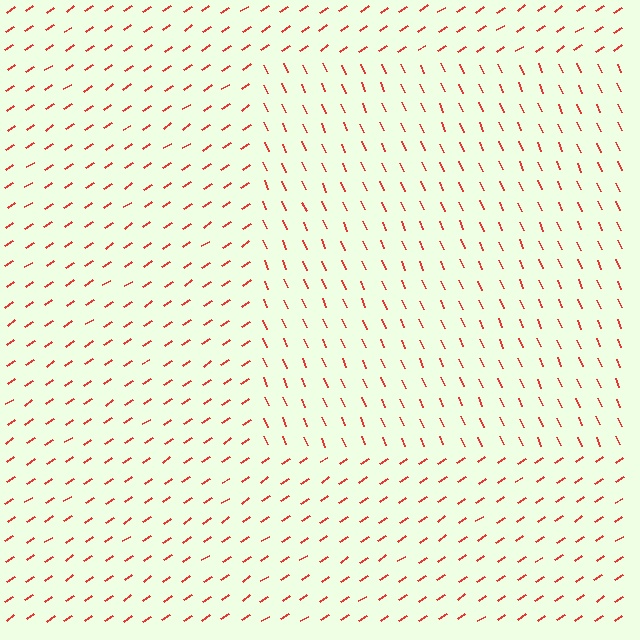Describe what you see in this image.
The image is filled with small red line segments. A rectangle region in the image has lines oriented differently from the surrounding lines, creating a visible texture boundary.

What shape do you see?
I see a rectangle.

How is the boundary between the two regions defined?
The boundary is defined purely by a change in line orientation (approximately 80 degrees difference). All lines are the same color and thickness.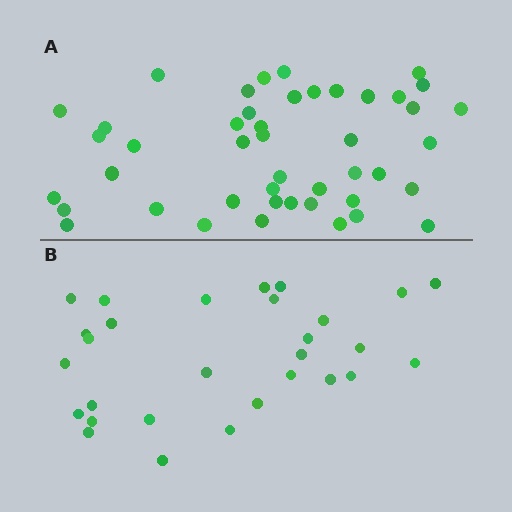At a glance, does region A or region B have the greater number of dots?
Region A (the top region) has more dots.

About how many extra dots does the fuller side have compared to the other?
Region A has approximately 15 more dots than region B.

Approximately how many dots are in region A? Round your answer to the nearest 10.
About 40 dots. (The exact count is 45, which rounds to 40.)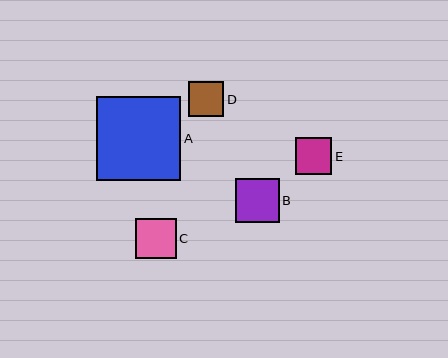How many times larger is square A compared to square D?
Square A is approximately 2.4 times the size of square D.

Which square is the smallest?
Square D is the smallest with a size of approximately 35 pixels.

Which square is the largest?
Square A is the largest with a size of approximately 84 pixels.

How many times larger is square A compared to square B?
Square A is approximately 1.9 times the size of square B.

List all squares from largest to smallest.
From largest to smallest: A, B, C, E, D.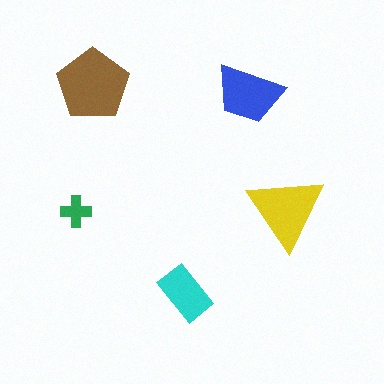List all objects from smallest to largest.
The green cross, the cyan rectangle, the blue trapezoid, the yellow triangle, the brown pentagon.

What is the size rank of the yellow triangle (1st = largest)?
2nd.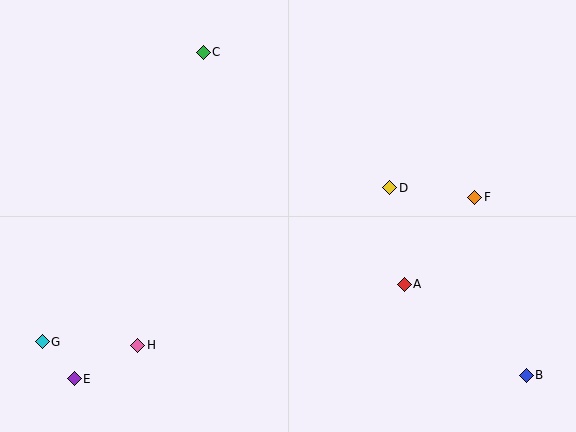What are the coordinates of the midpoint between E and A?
The midpoint between E and A is at (239, 331).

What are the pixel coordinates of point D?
Point D is at (390, 188).